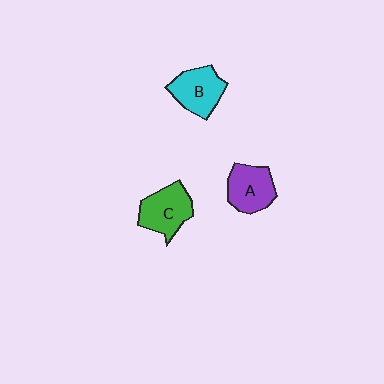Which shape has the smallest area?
Shape A (purple).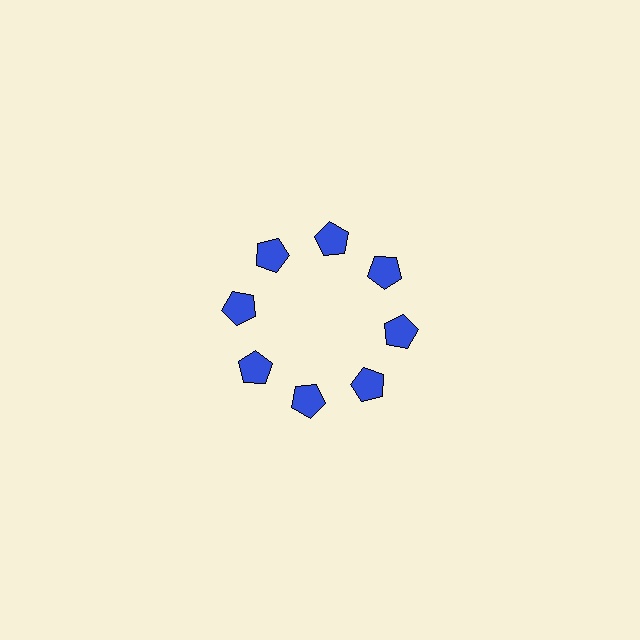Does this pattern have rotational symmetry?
Yes, this pattern has 8-fold rotational symmetry. It looks the same after rotating 45 degrees around the center.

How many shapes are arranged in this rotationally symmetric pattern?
There are 8 shapes, arranged in 8 groups of 1.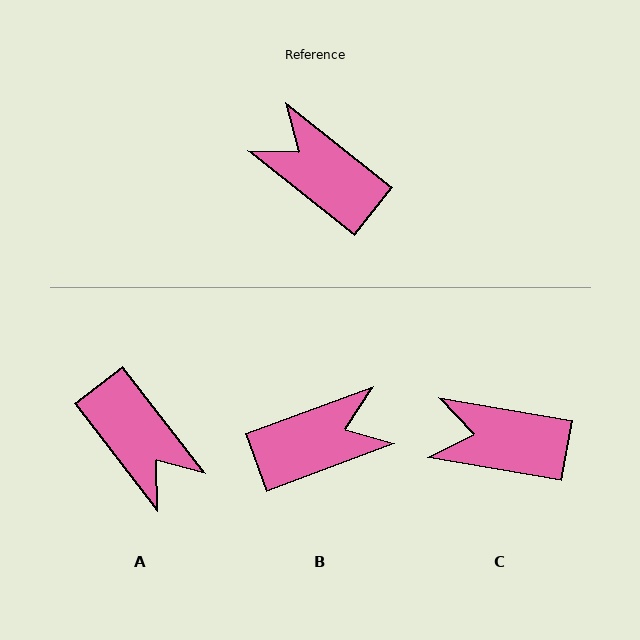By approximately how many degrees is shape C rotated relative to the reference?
Approximately 29 degrees counter-clockwise.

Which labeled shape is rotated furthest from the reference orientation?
A, about 166 degrees away.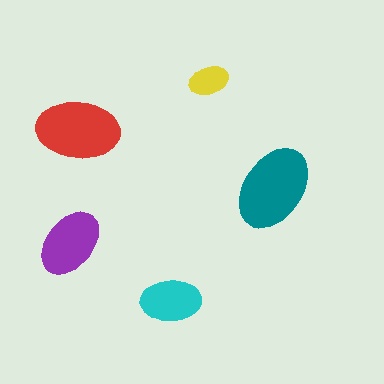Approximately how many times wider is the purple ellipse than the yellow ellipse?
About 1.5 times wider.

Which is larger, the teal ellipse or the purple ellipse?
The teal one.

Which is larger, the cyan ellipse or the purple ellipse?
The purple one.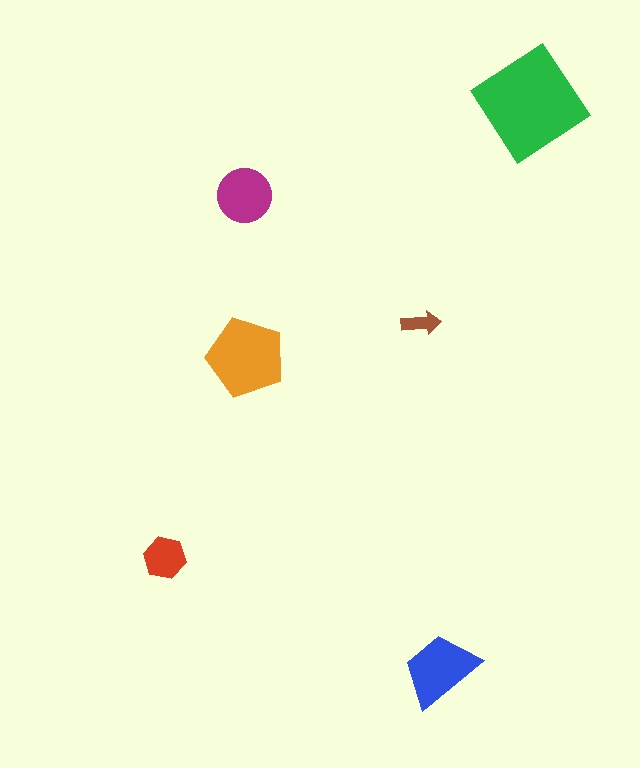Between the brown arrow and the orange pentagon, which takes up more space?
The orange pentagon.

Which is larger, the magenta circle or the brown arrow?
The magenta circle.